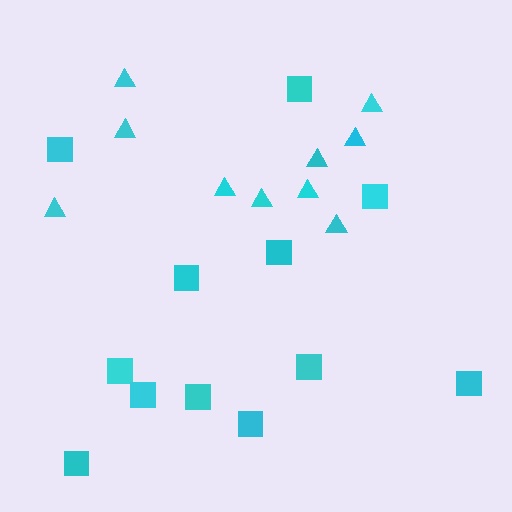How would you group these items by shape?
There are 2 groups: one group of triangles (10) and one group of squares (12).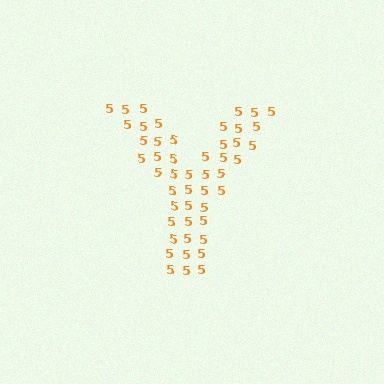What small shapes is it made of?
It is made of small digit 5's.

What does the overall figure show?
The overall figure shows the letter Y.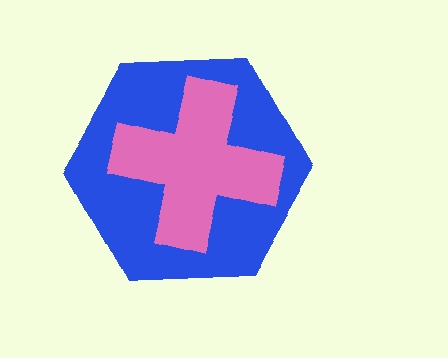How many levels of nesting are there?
2.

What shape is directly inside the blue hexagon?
The pink cross.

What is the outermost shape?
The blue hexagon.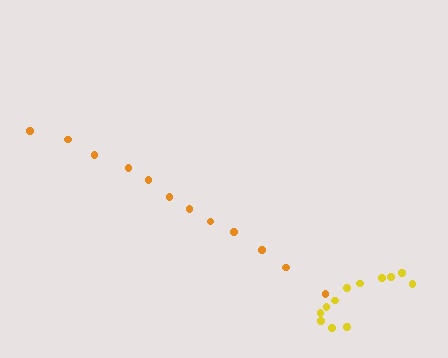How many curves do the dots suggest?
There are 2 distinct paths.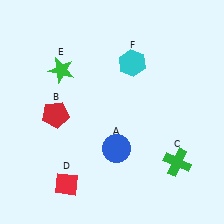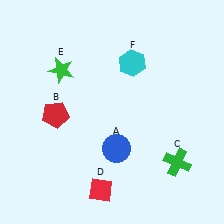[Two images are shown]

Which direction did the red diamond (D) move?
The red diamond (D) moved right.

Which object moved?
The red diamond (D) moved right.